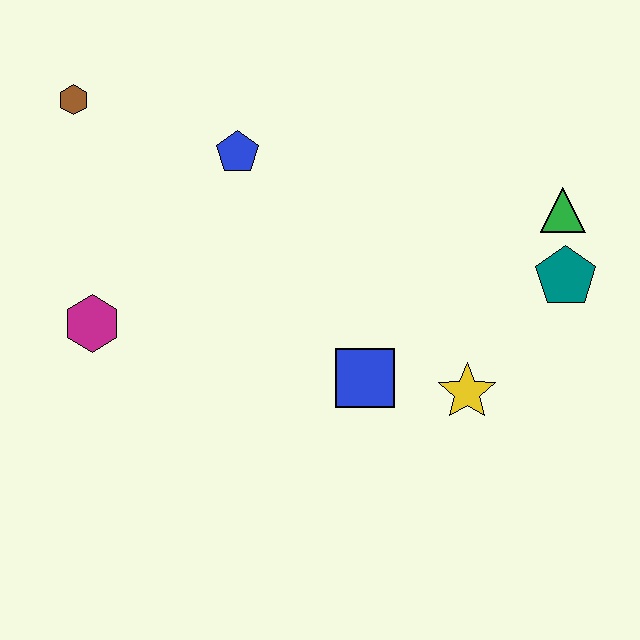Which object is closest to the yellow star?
The blue square is closest to the yellow star.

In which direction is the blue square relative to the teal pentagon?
The blue square is to the left of the teal pentagon.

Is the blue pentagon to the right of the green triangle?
No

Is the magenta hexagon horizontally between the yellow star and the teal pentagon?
No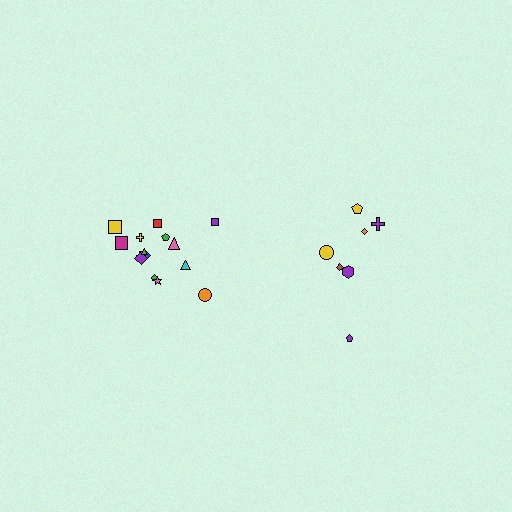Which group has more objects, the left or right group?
The left group.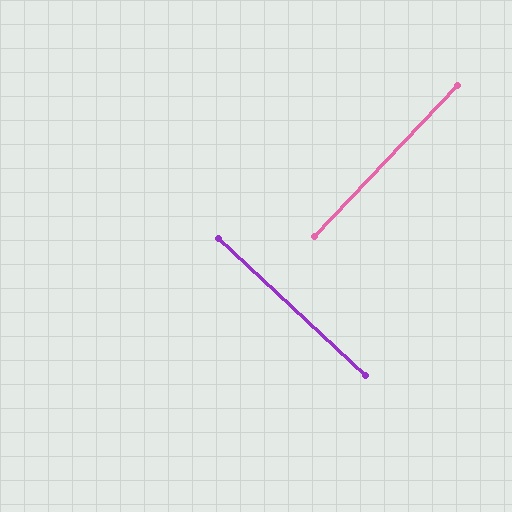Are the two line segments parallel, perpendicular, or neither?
Perpendicular — they meet at approximately 89°.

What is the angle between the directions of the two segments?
Approximately 89 degrees.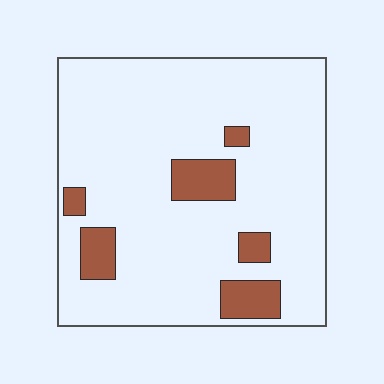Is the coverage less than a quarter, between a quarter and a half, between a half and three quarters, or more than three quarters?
Less than a quarter.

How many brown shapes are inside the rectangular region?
6.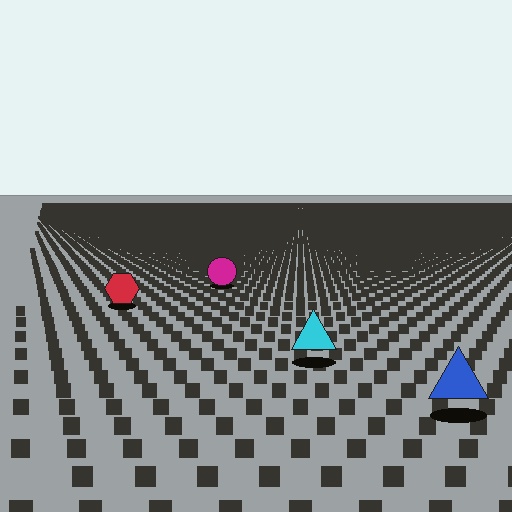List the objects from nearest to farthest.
From nearest to farthest: the blue triangle, the cyan triangle, the red hexagon, the magenta circle.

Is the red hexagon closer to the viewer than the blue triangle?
No. The blue triangle is closer — you can tell from the texture gradient: the ground texture is coarser near it.